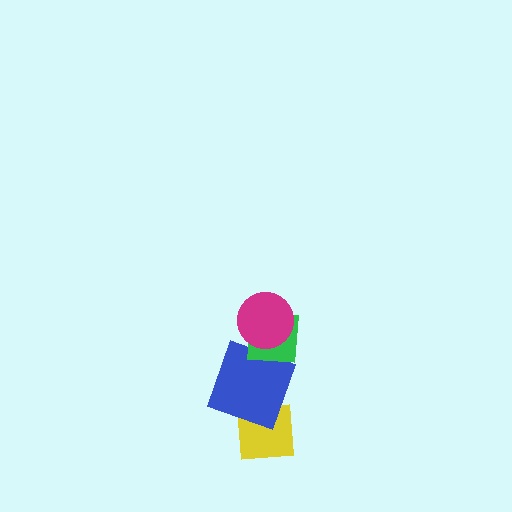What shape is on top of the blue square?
The green square is on top of the blue square.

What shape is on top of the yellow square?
The blue square is on top of the yellow square.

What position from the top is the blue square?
The blue square is 3rd from the top.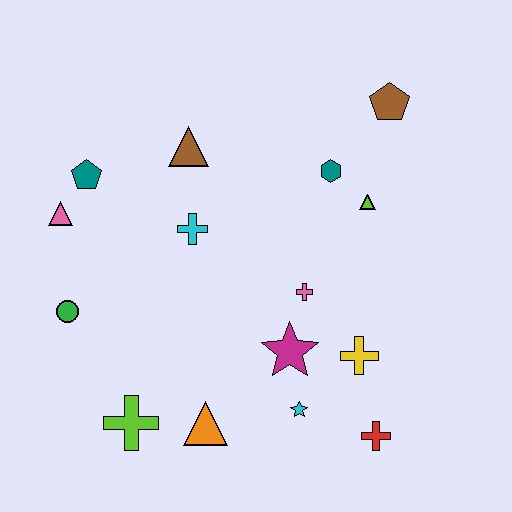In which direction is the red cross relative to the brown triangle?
The red cross is below the brown triangle.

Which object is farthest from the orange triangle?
The brown pentagon is farthest from the orange triangle.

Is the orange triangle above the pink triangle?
No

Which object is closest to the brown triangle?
The cyan cross is closest to the brown triangle.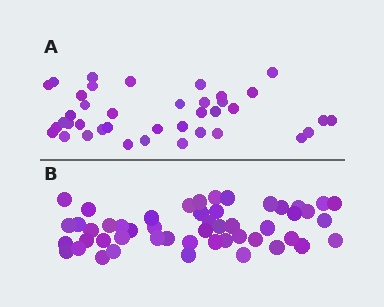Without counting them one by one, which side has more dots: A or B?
Region B (the bottom region) has more dots.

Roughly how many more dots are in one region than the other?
Region B has roughly 12 or so more dots than region A.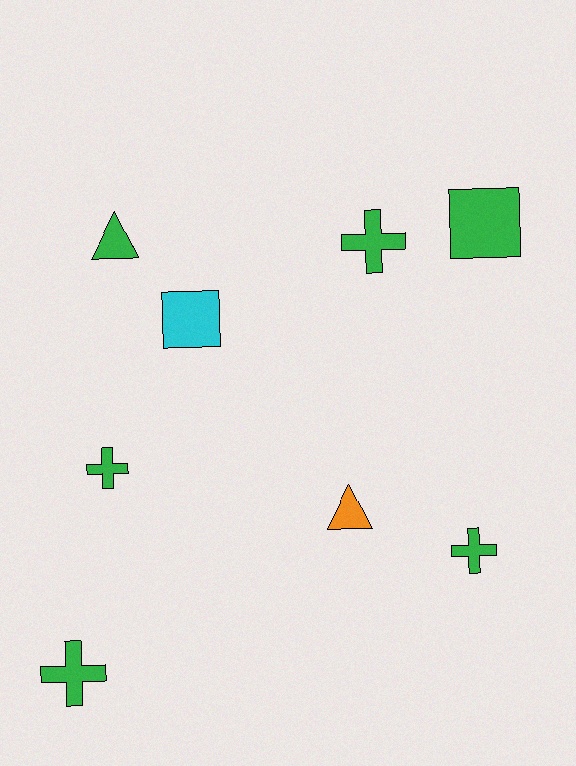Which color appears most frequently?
Green, with 6 objects.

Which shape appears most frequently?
Cross, with 4 objects.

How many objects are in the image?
There are 8 objects.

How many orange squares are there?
There are no orange squares.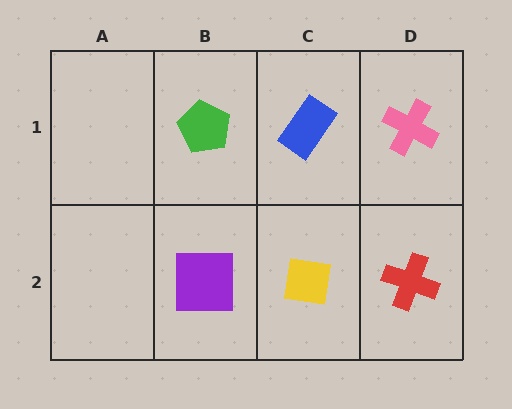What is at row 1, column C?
A blue rectangle.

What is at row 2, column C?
A yellow square.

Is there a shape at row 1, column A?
No, that cell is empty.